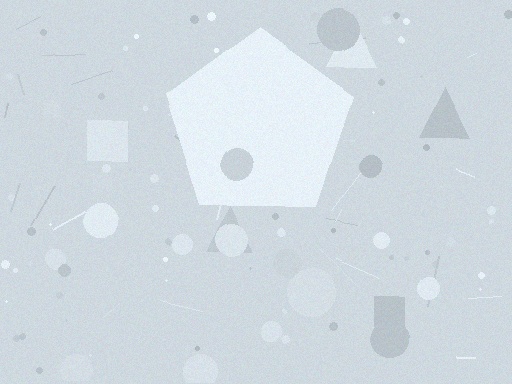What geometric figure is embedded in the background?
A pentagon is embedded in the background.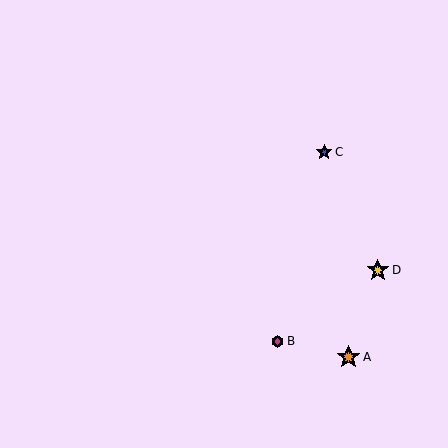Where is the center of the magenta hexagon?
The center of the magenta hexagon is at (278, 341).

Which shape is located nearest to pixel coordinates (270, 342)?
The magenta hexagon (labeled B) at (278, 341) is nearest to that location.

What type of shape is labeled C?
Shape C is a blue star.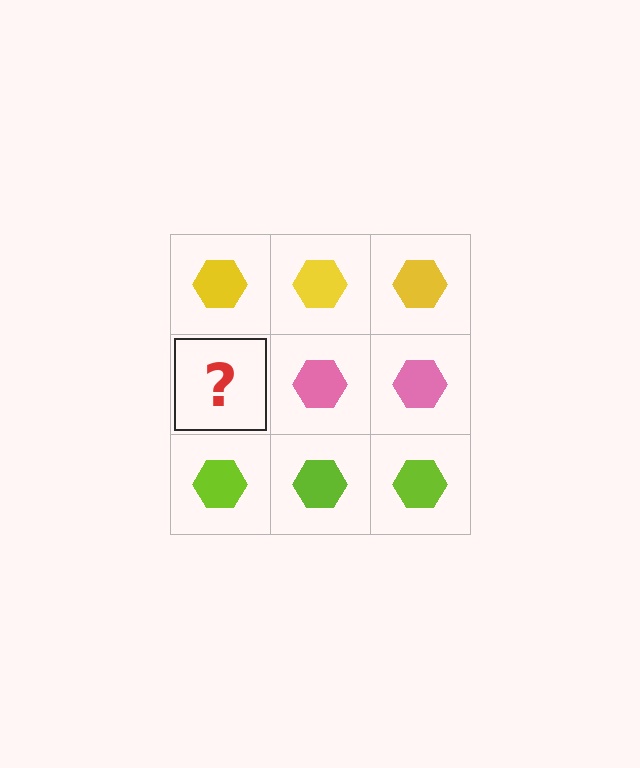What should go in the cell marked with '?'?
The missing cell should contain a pink hexagon.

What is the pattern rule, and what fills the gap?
The rule is that each row has a consistent color. The gap should be filled with a pink hexagon.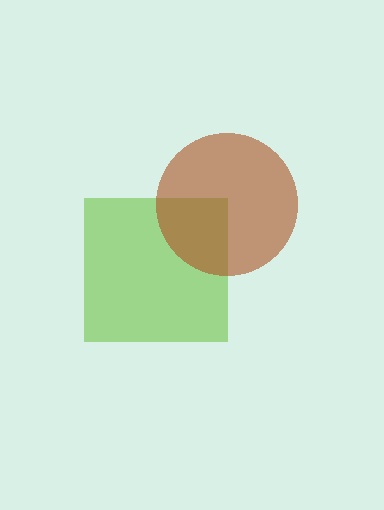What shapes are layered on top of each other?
The layered shapes are: a lime square, a brown circle.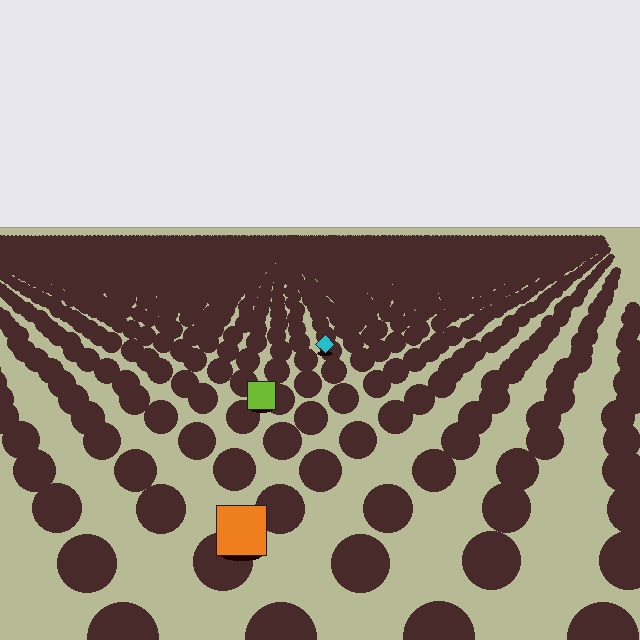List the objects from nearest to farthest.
From nearest to farthest: the orange square, the lime square, the cyan diamond.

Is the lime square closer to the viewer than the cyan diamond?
Yes. The lime square is closer — you can tell from the texture gradient: the ground texture is coarser near it.